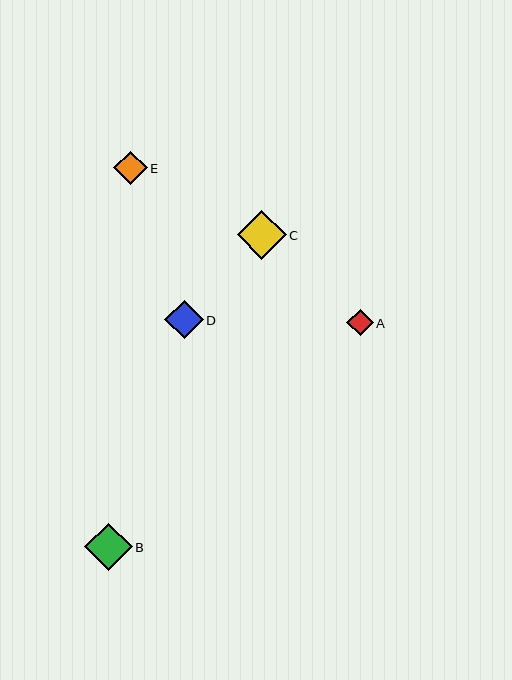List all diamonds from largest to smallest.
From largest to smallest: C, B, D, E, A.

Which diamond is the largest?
Diamond C is the largest with a size of approximately 49 pixels.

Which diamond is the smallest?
Diamond A is the smallest with a size of approximately 26 pixels.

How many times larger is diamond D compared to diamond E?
Diamond D is approximately 1.1 times the size of diamond E.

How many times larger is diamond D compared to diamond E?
Diamond D is approximately 1.1 times the size of diamond E.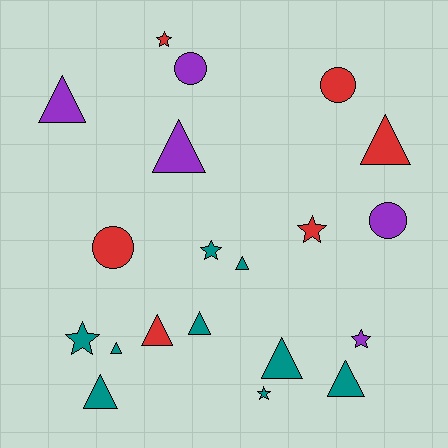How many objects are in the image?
There are 20 objects.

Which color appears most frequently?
Teal, with 9 objects.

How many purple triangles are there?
There are 2 purple triangles.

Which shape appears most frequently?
Triangle, with 10 objects.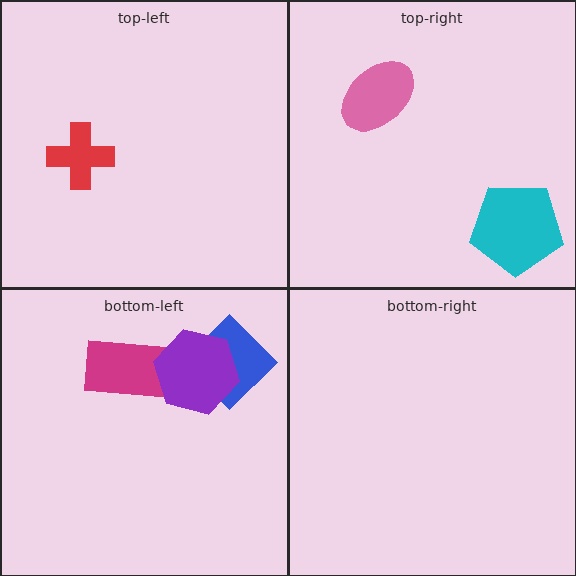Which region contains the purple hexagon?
The bottom-left region.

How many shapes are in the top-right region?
2.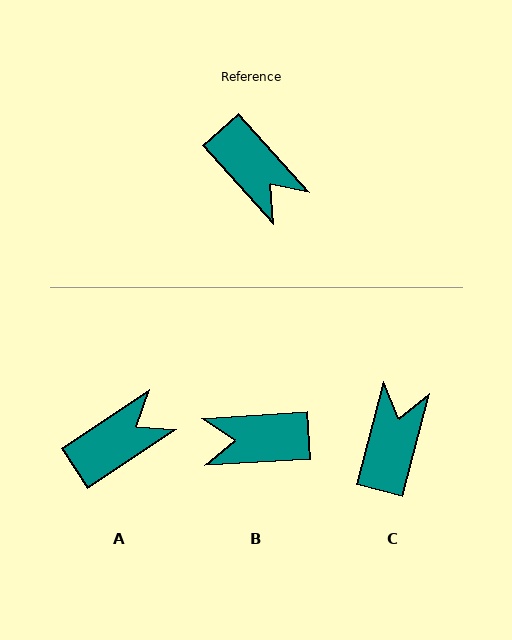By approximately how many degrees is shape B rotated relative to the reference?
Approximately 129 degrees clockwise.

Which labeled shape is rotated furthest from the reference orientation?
B, about 129 degrees away.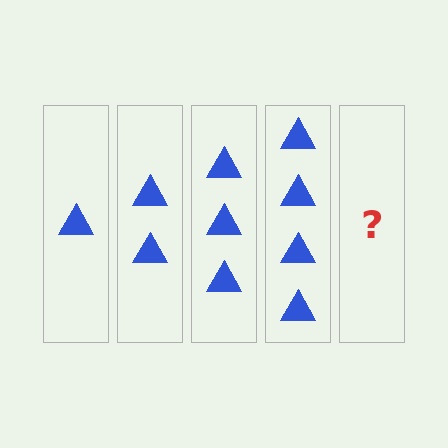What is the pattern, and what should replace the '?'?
The pattern is that each step adds one more triangle. The '?' should be 5 triangles.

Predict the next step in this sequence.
The next step is 5 triangles.